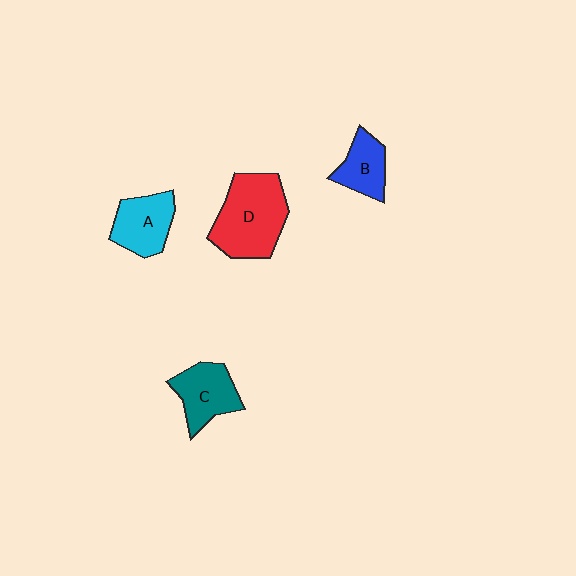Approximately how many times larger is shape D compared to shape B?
Approximately 2.0 times.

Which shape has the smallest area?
Shape B (blue).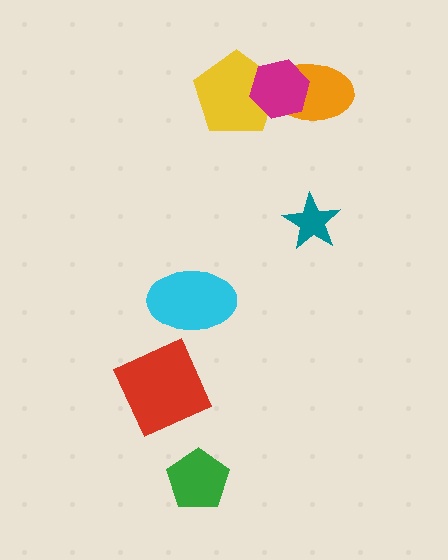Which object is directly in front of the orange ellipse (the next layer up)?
The yellow pentagon is directly in front of the orange ellipse.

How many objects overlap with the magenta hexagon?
2 objects overlap with the magenta hexagon.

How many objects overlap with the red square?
0 objects overlap with the red square.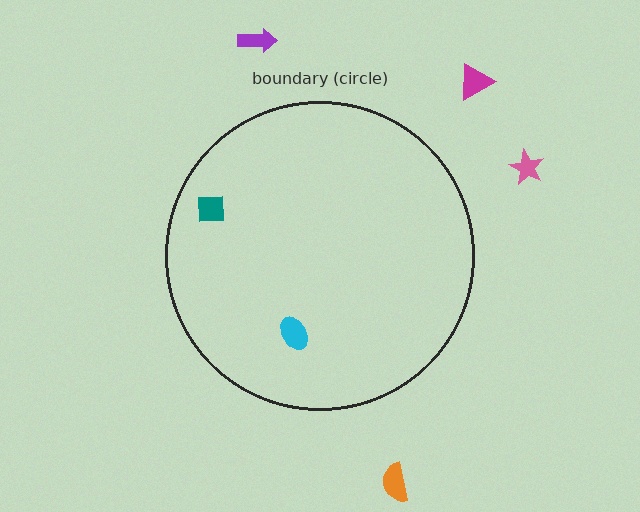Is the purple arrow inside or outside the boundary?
Outside.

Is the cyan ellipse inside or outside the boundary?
Inside.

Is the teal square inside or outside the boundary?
Inside.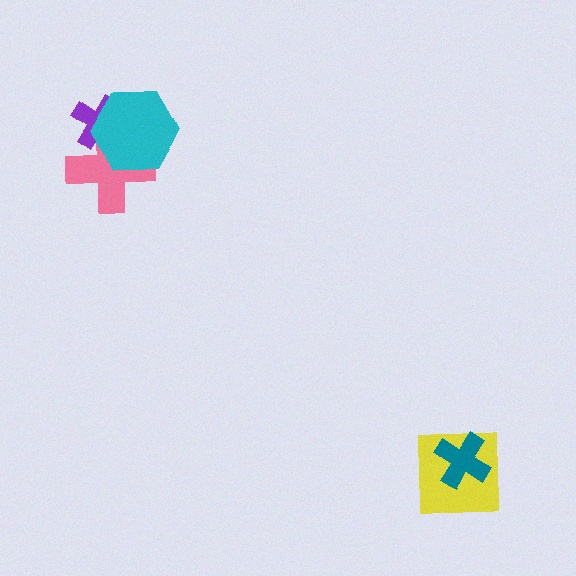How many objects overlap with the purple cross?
2 objects overlap with the purple cross.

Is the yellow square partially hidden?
Yes, it is partially covered by another shape.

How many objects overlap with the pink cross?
2 objects overlap with the pink cross.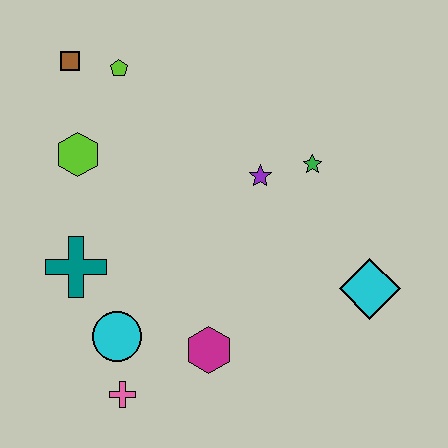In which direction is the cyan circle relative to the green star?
The cyan circle is to the left of the green star.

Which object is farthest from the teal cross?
The cyan diamond is farthest from the teal cross.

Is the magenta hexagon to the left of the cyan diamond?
Yes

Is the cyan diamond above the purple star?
No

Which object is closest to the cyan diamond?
The green star is closest to the cyan diamond.